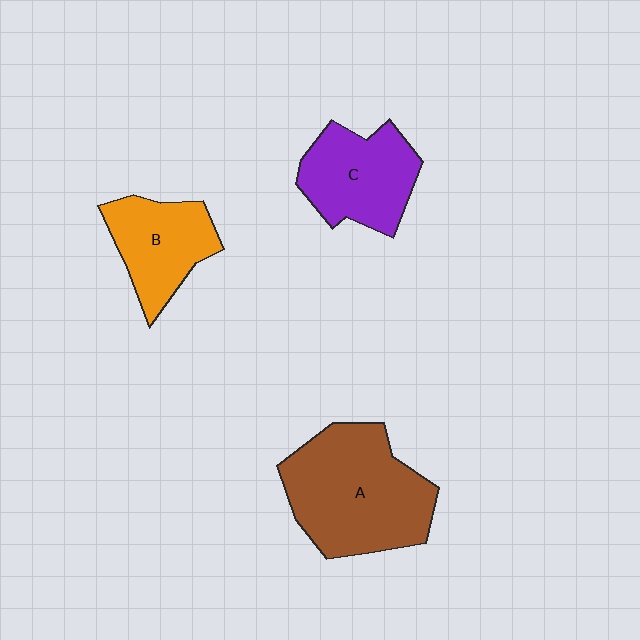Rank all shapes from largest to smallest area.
From largest to smallest: A (brown), C (purple), B (orange).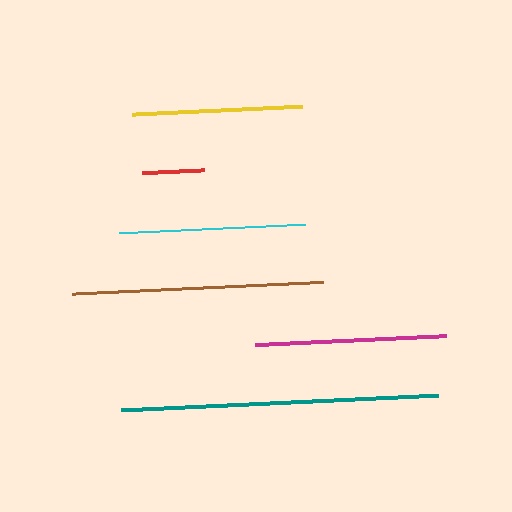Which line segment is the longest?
The teal line is the longest at approximately 317 pixels.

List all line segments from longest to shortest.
From longest to shortest: teal, brown, magenta, cyan, yellow, red.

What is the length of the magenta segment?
The magenta segment is approximately 191 pixels long.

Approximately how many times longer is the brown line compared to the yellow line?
The brown line is approximately 1.5 times the length of the yellow line.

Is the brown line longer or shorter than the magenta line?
The brown line is longer than the magenta line.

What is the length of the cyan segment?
The cyan segment is approximately 187 pixels long.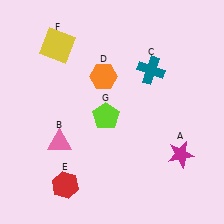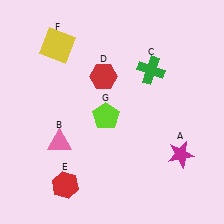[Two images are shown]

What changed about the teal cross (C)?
In Image 1, C is teal. In Image 2, it changed to green.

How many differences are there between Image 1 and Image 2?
There are 2 differences between the two images.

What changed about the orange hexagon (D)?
In Image 1, D is orange. In Image 2, it changed to red.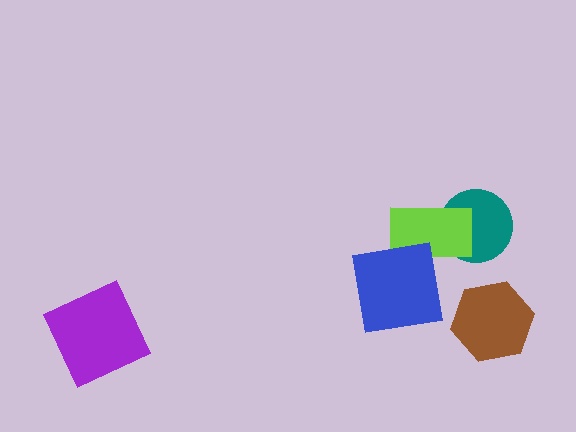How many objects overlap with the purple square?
0 objects overlap with the purple square.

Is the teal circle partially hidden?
Yes, it is partially covered by another shape.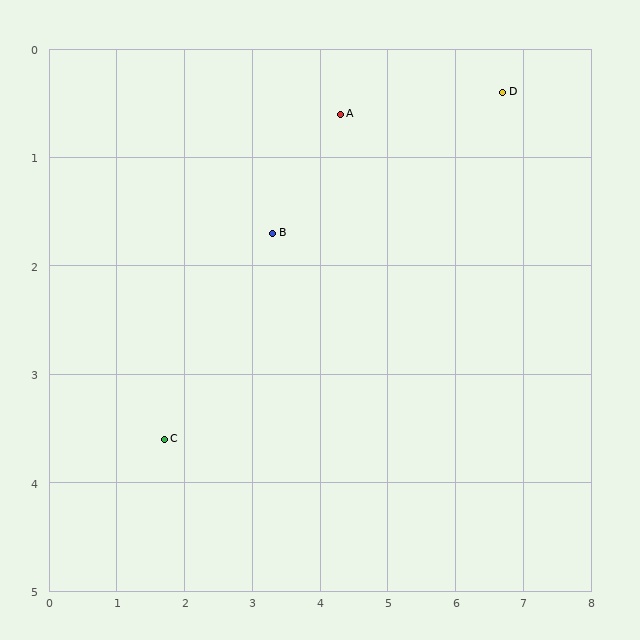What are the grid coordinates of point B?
Point B is at approximately (3.3, 1.7).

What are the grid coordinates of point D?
Point D is at approximately (6.7, 0.4).